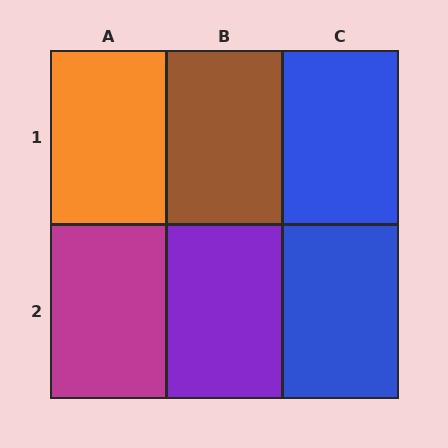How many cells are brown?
1 cell is brown.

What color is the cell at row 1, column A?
Orange.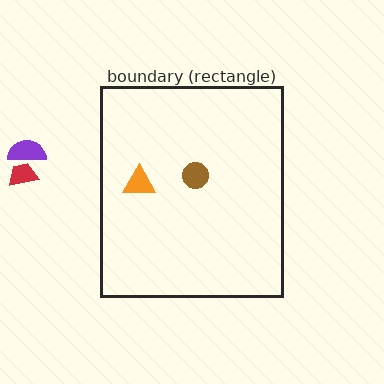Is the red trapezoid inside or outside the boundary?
Outside.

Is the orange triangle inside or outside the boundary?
Inside.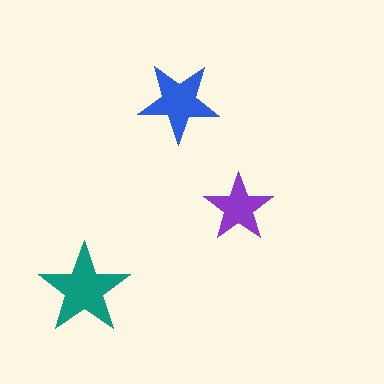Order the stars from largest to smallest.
the teal one, the blue one, the purple one.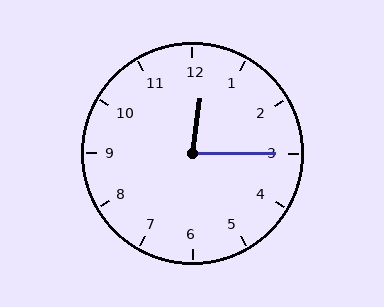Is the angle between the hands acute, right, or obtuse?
It is acute.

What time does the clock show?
12:15.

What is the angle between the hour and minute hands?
Approximately 82 degrees.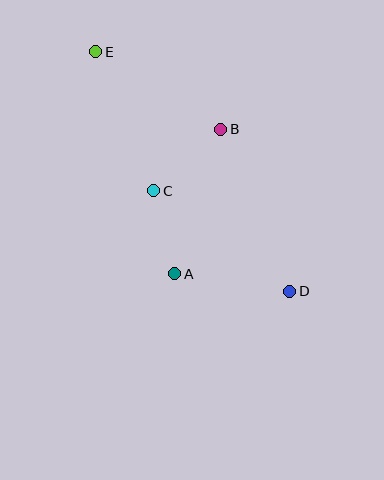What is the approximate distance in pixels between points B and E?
The distance between B and E is approximately 147 pixels.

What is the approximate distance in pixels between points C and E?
The distance between C and E is approximately 151 pixels.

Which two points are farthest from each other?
Points D and E are farthest from each other.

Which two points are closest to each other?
Points A and C are closest to each other.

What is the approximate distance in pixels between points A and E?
The distance between A and E is approximately 236 pixels.